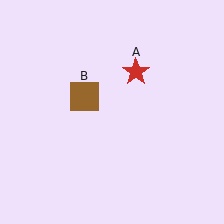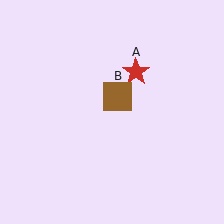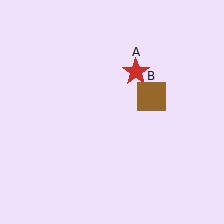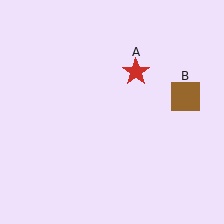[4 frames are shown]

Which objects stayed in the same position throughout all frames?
Red star (object A) remained stationary.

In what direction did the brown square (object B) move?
The brown square (object B) moved right.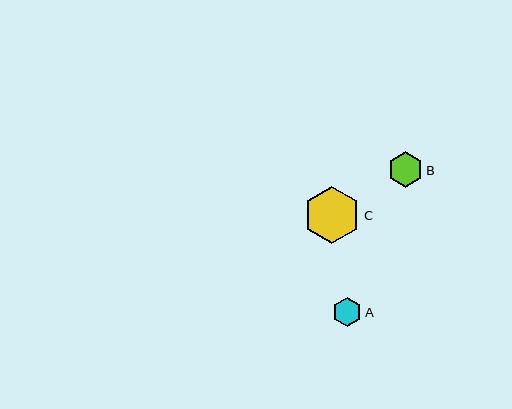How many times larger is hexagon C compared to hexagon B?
Hexagon C is approximately 1.6 times the size of hexagon B.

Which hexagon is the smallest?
Hexagon A is the smallest with a size of approximately 29 pixels.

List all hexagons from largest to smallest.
From largest to smallest: C, B, A.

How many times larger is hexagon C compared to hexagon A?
Hexagon C is approximately 2.0 times the size of hexagon A.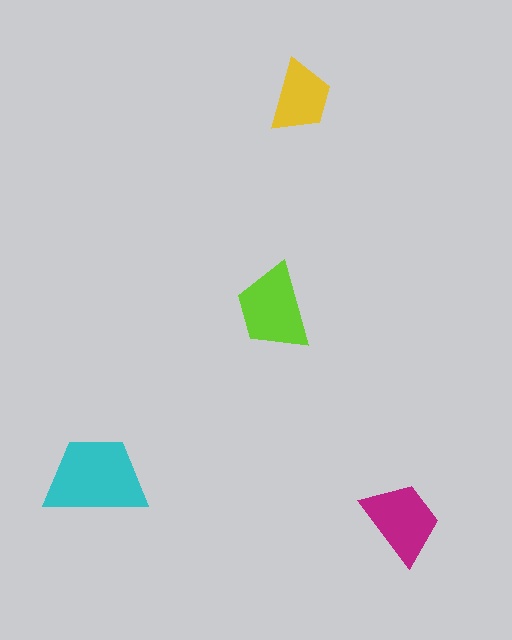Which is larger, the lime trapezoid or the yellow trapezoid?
The lime one.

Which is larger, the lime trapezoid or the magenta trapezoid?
The lime one.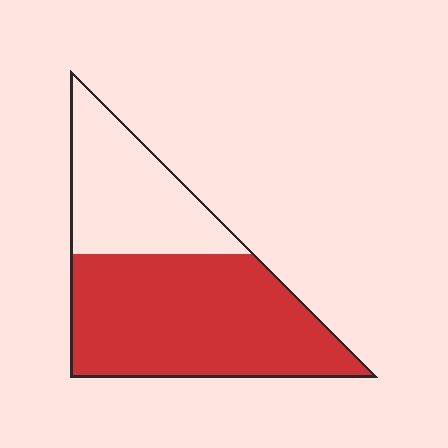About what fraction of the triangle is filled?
About five eighths (5/8).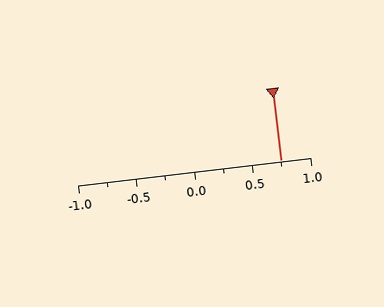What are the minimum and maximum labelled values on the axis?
The axis runs from -1.0 to 1.0.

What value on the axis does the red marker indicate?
The marker indicates approximately 0.75.